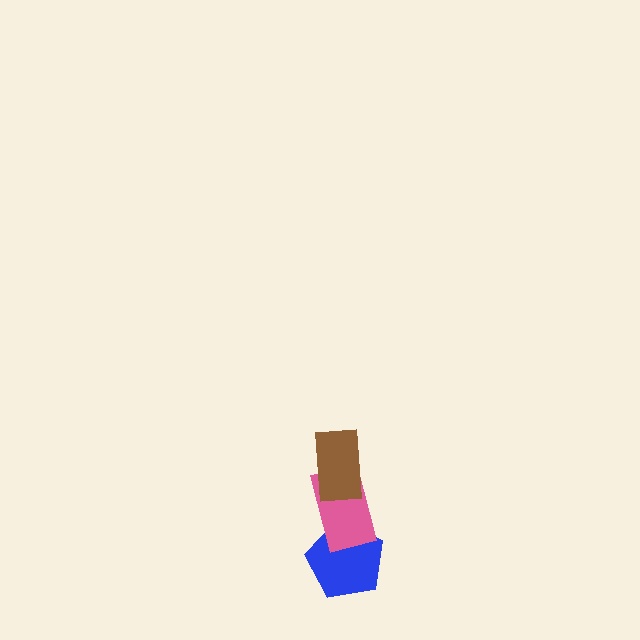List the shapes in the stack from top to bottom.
From top to bottom: the brown rectangle, the pink rectangle, the blue pentagon.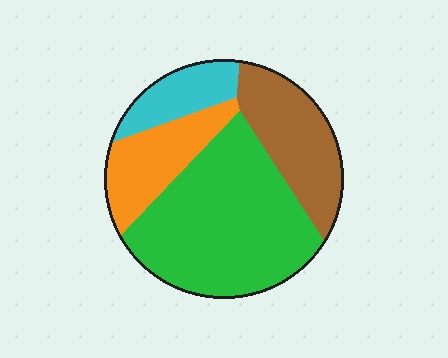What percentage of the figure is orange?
Orange covers about 15% of the figure.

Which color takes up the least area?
Cyan, at roughly 10%.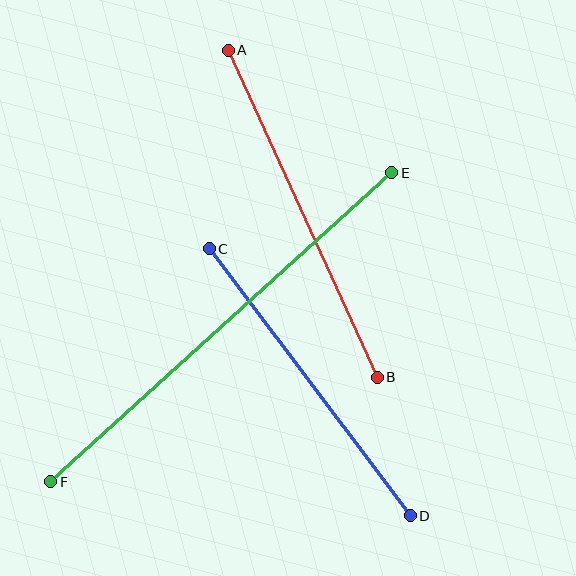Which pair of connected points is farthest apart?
Points E and F are farthest apart.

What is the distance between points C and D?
The distance is approximately 334 pixels.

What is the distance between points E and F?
The distance is approximately 460 pixels.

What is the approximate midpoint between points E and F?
The midpoint is at approximately (221, 327) pixels.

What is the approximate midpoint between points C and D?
The midpoint is at approximately (310, 382) pixels.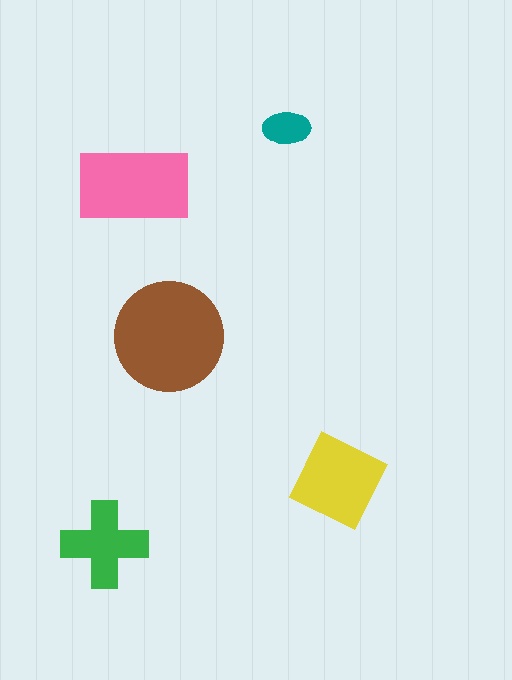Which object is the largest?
The brown circle.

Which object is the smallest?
The teal ellipse.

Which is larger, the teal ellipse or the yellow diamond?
The yellow diamond.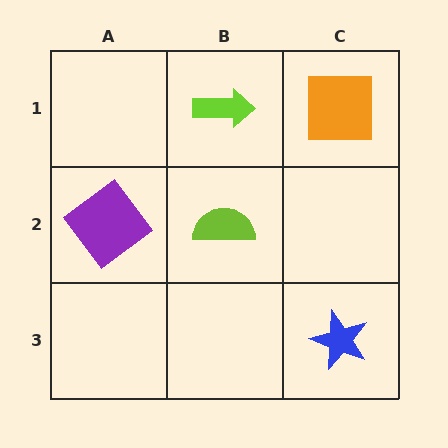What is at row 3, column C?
A blue star.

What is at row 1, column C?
An orange square.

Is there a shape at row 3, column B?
No, that cell is empty.